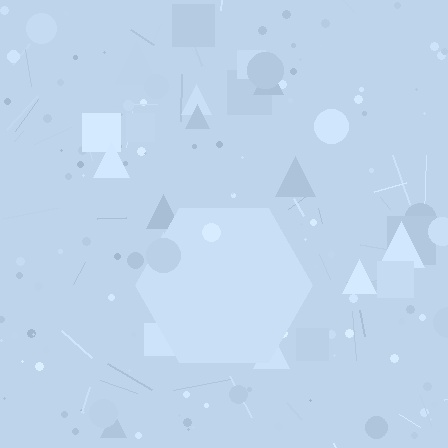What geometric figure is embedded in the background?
A hexagon is embedded in the background.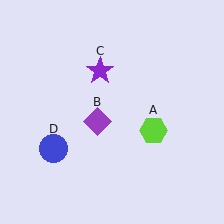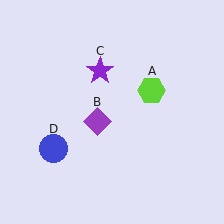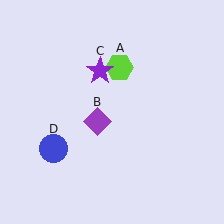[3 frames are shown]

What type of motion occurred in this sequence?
The lime hexagon (object A) rotated counterclockwise around the center of the scene.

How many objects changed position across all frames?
1 object changed position: lime hexagon (object A).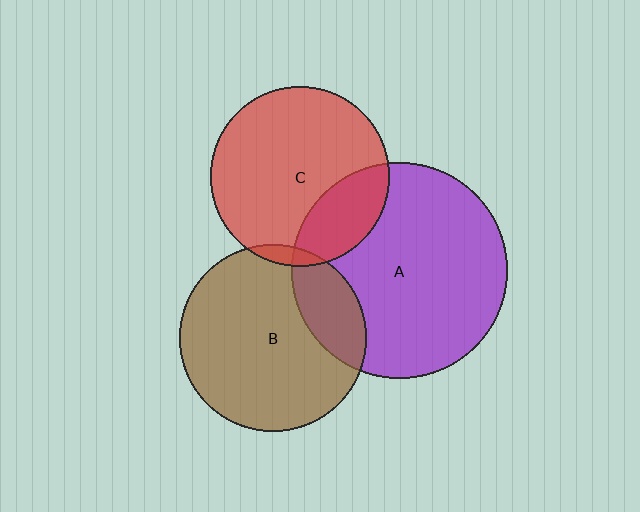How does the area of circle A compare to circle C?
Approximately 1.4 times.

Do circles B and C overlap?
Yes.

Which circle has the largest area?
Circle A (purple).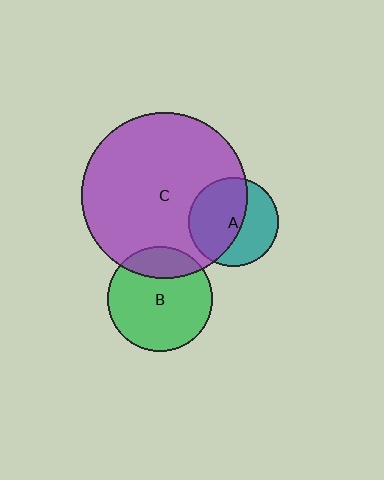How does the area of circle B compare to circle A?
Approximately 1.4 times.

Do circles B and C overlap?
Yes.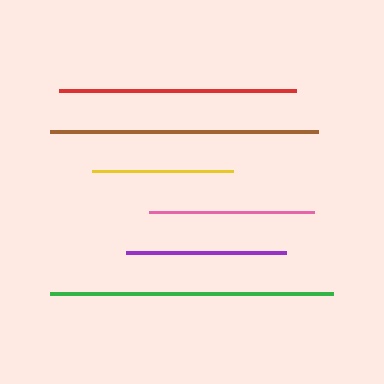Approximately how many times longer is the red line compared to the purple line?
The red line is approximately 1.5 times the length of the purple line.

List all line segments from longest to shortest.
From longest to shortest: green, brown, red, pink, purple, yellow.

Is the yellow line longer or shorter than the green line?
The green line is longer than the yellow line.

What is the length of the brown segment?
The brown segment is approximately 267 pixels long.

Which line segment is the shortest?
The yellow line is the shortest at approximately 142 pixels.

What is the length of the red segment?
The red segment is approximately 237 pixels long.